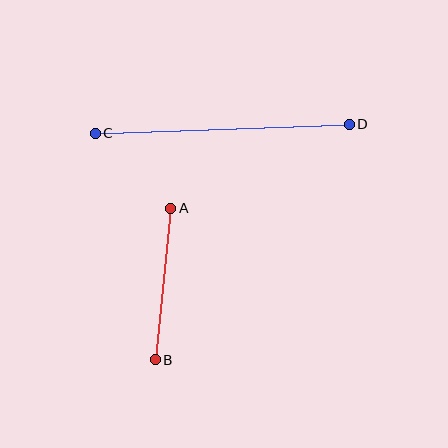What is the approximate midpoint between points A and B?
The midpoint is at approximately (163, 284) pixels.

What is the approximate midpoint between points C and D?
The midpoint is at approximately (222, 129) pixels.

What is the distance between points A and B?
The distance is approximately 152 pixels.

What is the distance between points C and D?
The distance is approximately 254 pixels.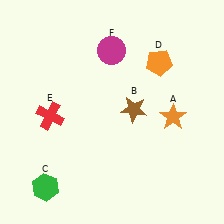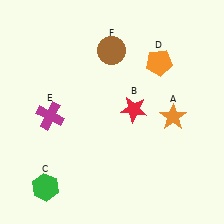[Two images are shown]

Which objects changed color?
B changed from brown to red. E changed from red to magenta. F changed from magenta to brown.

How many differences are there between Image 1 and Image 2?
There are 3 differences between the two images.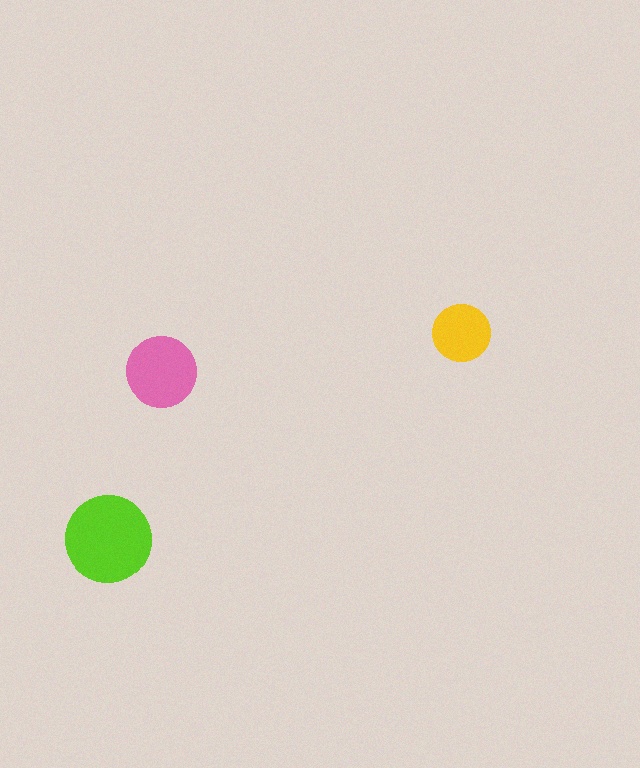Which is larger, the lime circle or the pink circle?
The lime one.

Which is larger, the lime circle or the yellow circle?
The lime one.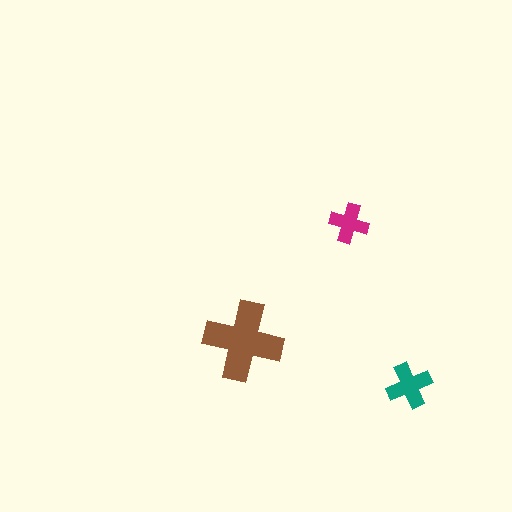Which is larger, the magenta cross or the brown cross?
The brown one.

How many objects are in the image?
There are 3 objects in the image.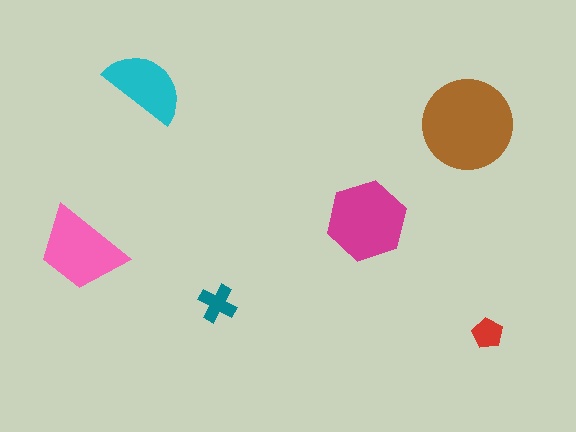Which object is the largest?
The brown circle.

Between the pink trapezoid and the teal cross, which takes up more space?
The pink trapezoid.